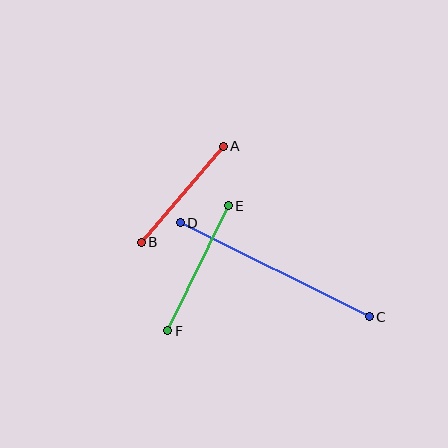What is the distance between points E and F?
The distance is approximately 139 pixels.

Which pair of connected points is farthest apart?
Points C and D are farthest apart.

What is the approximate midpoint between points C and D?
The midpoint is at approximately (275, 270) pixels.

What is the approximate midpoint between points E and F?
The midpoint is at approximately (198, 268) pixels.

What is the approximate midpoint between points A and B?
The midpoint is at approximately (182, 194) pixels.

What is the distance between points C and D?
The distance is approximately 211 pixels.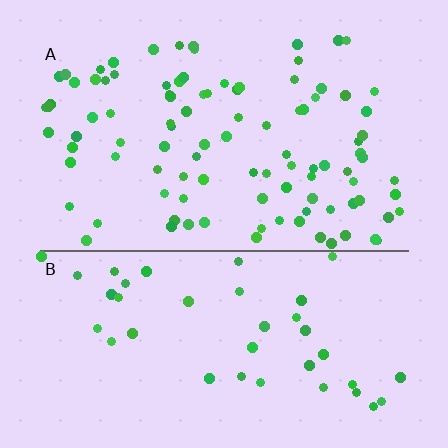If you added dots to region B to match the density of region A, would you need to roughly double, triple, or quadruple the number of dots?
Approximately double.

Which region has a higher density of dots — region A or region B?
A (the top).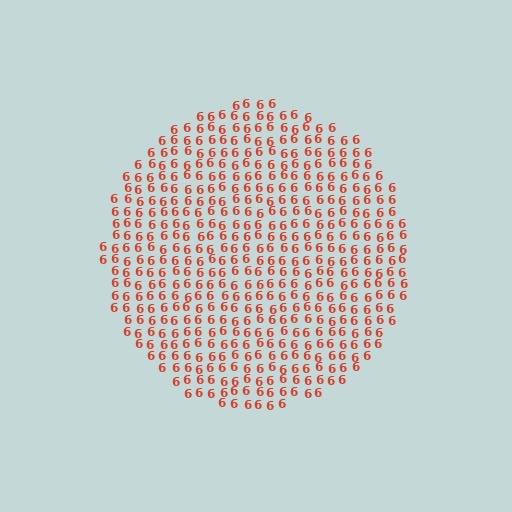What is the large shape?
The large shape is a circle.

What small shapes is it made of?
It is made of small digit 6's.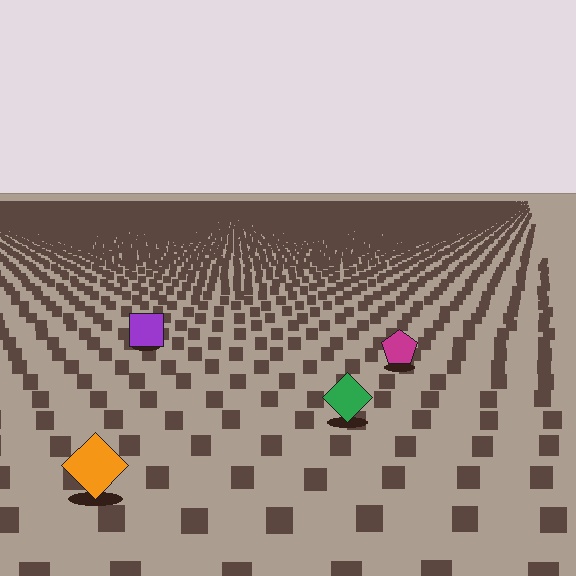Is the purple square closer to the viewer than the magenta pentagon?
No. The magenta pentagon is closer — you can tell from the texture gradient: the ground texture is coarser near it.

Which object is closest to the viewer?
The orange diamond is closest. The texture marks near it are larger and more spread out.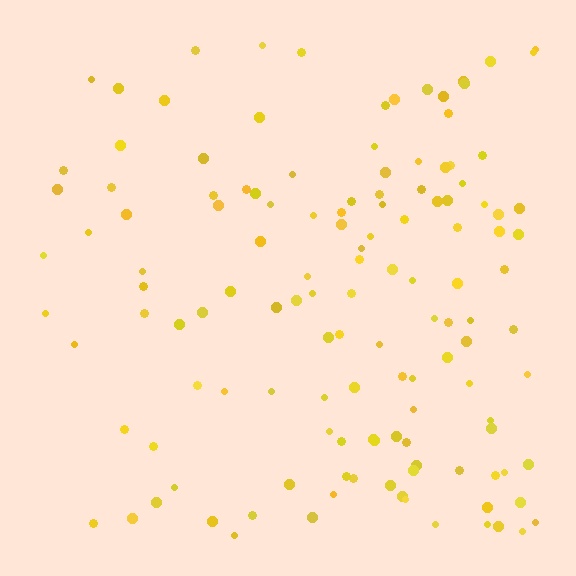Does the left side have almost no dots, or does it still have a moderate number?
Still a moderate number, just noticeably fewer than the right.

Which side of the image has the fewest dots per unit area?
The left.